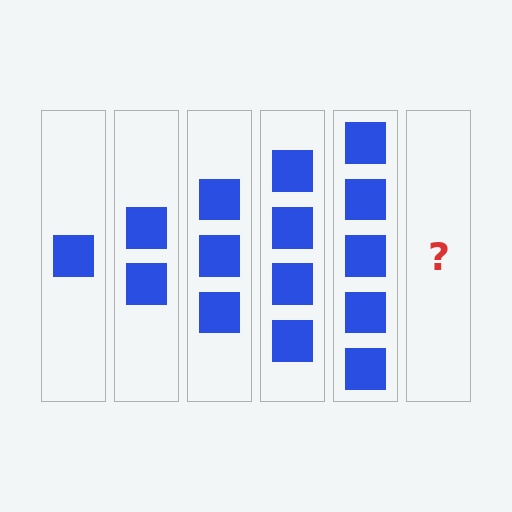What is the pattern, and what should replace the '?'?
The pattern is that each step adds one more square. The '?' should be 6 squares.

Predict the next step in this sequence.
The next step is 6 squares.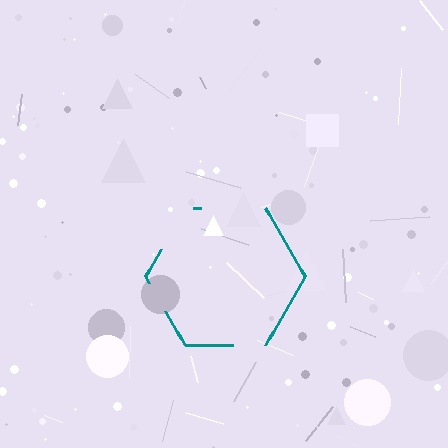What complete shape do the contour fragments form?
The contour fragments form a hexagon.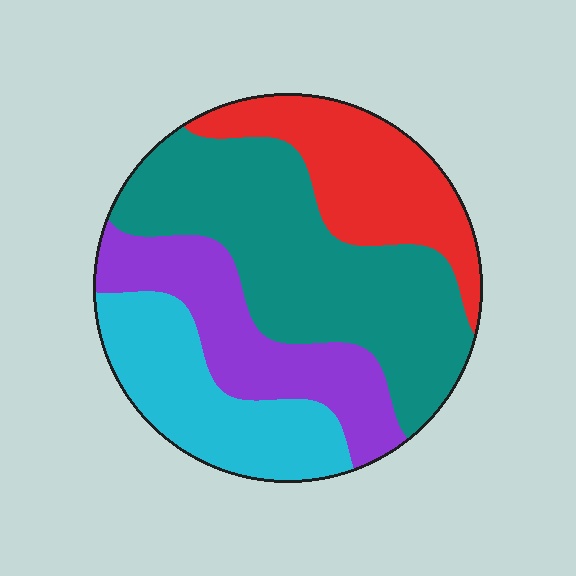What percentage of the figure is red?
Red takes up about one fifth (1/5) of the figure.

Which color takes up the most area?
Teal, at roughly 40%.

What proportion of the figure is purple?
Purple takes up about one fifth (1/5) of the figure.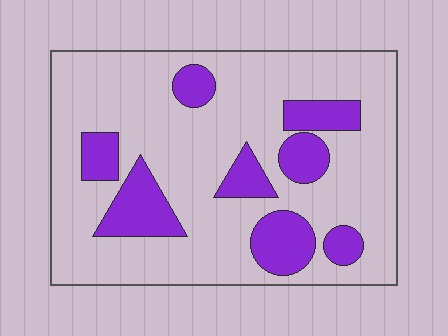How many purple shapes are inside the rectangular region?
8.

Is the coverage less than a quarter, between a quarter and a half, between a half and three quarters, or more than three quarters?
Less than a quarter.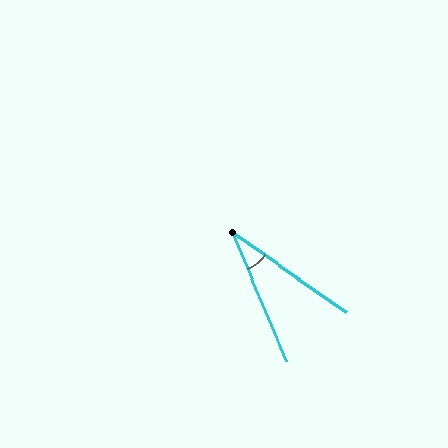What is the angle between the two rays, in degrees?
Approximately 32 degrees.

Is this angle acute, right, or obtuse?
It is acute.